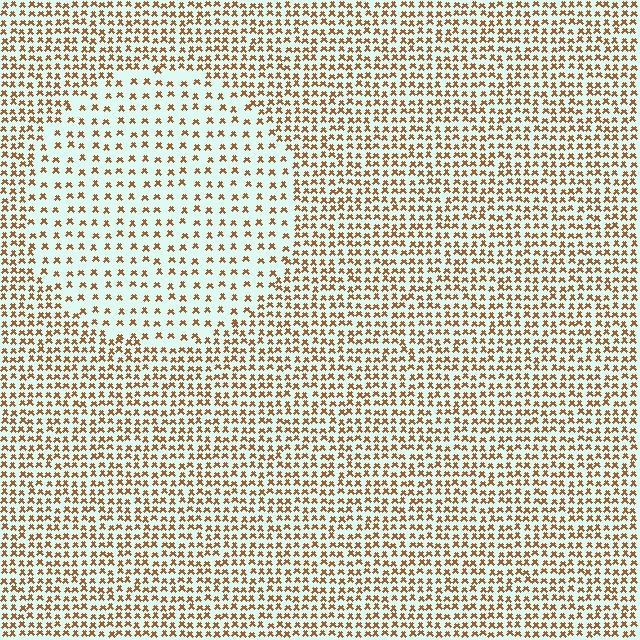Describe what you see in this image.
The image contains small brown elements arranged at two different densities. A circle-shaped region is visible where the elements are less densely packed than the surrounding area.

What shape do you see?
I see a circle.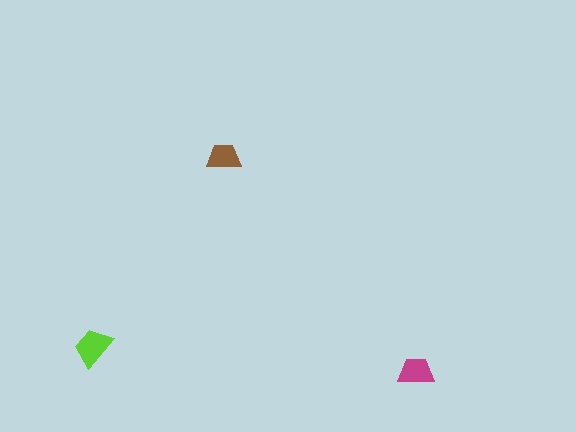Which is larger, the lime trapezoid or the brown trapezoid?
The lime one.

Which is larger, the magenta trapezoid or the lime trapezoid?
The lime one.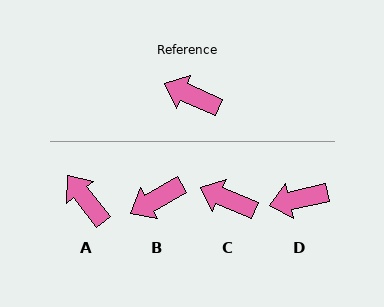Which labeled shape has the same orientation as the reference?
C.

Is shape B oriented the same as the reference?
No, it is off by about 53 degrees.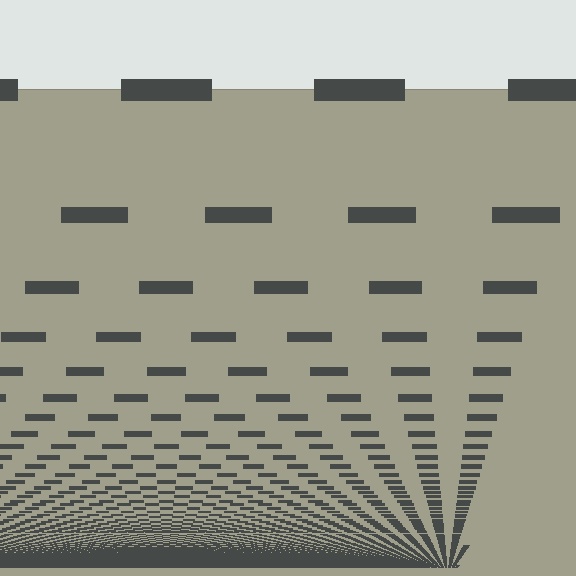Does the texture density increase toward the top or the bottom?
Density increases toward the bottom.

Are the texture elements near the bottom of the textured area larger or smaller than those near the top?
Smaller. The gradient is inverted — elements near the bottom are smaller and denser.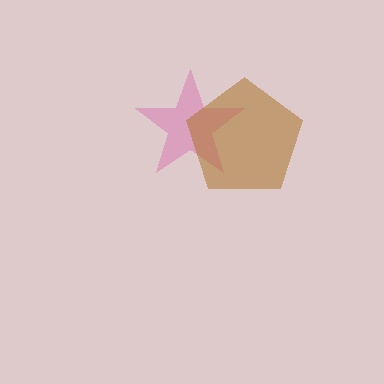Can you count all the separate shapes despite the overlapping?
Yes, there are 2 separate shapes.